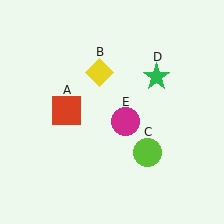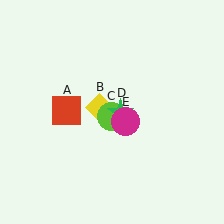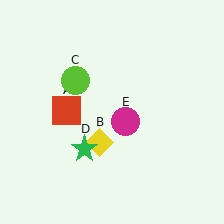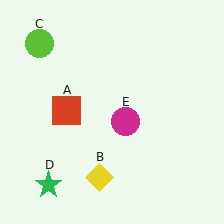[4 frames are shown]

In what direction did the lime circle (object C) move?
The lime circle (object C) moved up and to the left.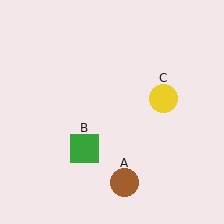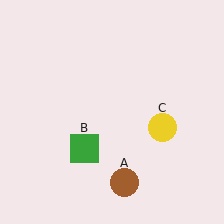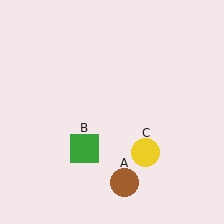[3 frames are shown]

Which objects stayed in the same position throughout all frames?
Brown circle (object A) and green square (object B) remained stationary.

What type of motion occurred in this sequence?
The yellow circle (object C) rotated clockwise around the center of the scene.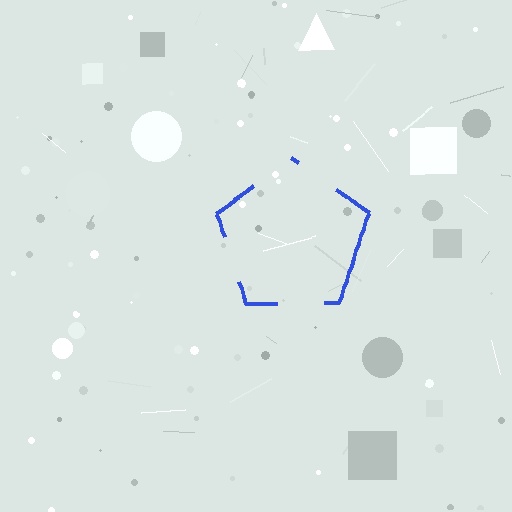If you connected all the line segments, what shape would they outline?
They would outline a pentagon.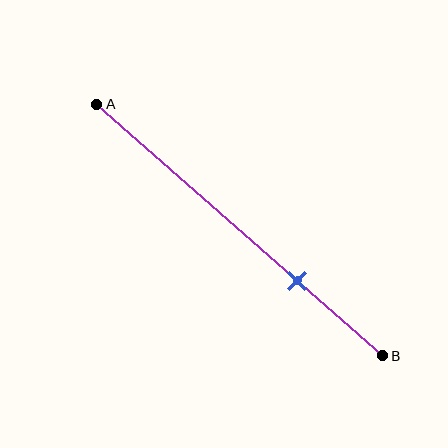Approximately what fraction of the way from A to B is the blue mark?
The blue mark is approximately 70% of the way from A to B.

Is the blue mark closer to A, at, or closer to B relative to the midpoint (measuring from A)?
The blue mark is closer to point B than the midpoint of segment AB.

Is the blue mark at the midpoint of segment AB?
No, the mark is at about 70% from A, not at the 50% midpoint.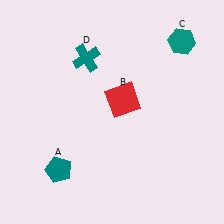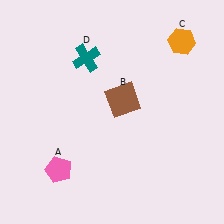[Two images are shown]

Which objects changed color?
A changed from teal to pink. B changed from red to brown. C changed from teal to orange.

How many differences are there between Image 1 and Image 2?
There are 3 differences between the two images.